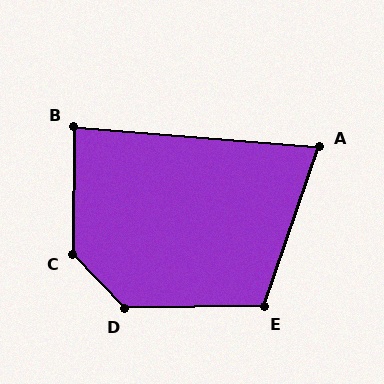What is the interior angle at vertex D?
Approximately 133 degrees (obtuse).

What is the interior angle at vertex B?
Approximately 86 degrees (approximately right).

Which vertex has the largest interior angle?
C, at approximately 136 degrees.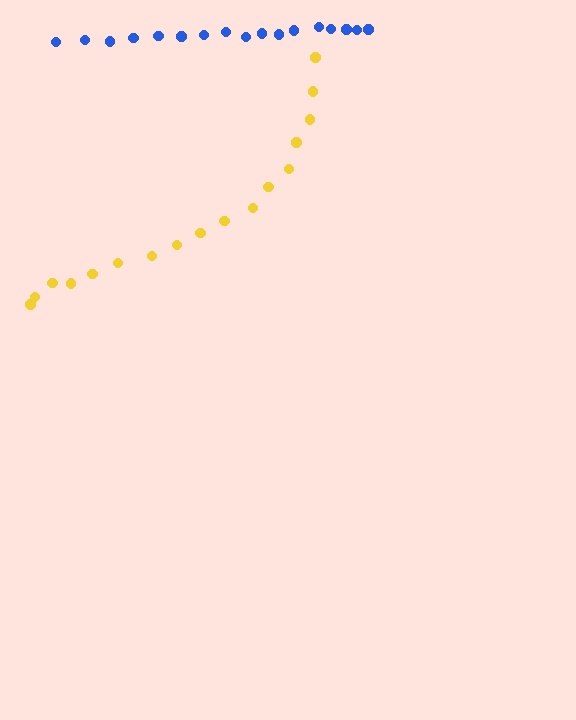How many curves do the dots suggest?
There are 2 distinct paths.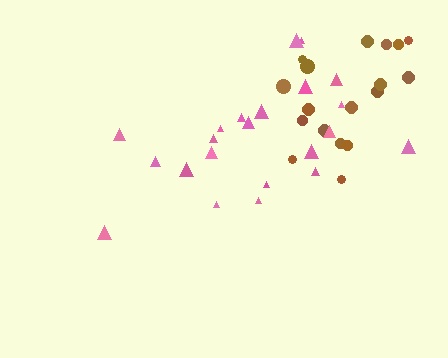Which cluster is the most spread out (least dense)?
Pink.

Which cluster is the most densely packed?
Brown.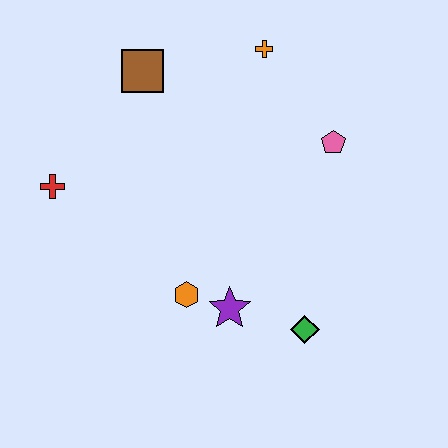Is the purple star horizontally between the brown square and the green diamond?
Yes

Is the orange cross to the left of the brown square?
No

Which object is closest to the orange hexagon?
The purple star is closest to the orange hexagon.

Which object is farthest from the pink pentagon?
The red cross is farthest from the pink pentagon.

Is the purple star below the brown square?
Yes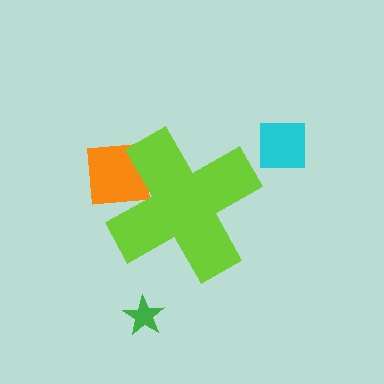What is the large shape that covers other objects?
A lime cross.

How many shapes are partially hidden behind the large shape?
1 shape is partially hidden.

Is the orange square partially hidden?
Yes, the orange square is partially hidden behind the lime cross.